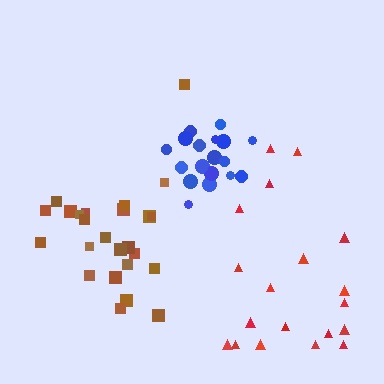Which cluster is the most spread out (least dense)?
Red.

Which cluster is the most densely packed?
Blue.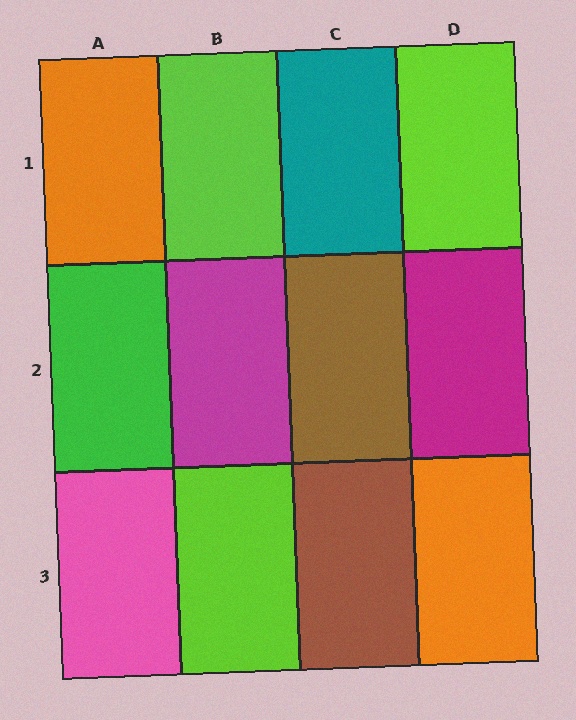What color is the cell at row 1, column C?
Teal.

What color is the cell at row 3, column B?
Lime.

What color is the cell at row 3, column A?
Pink.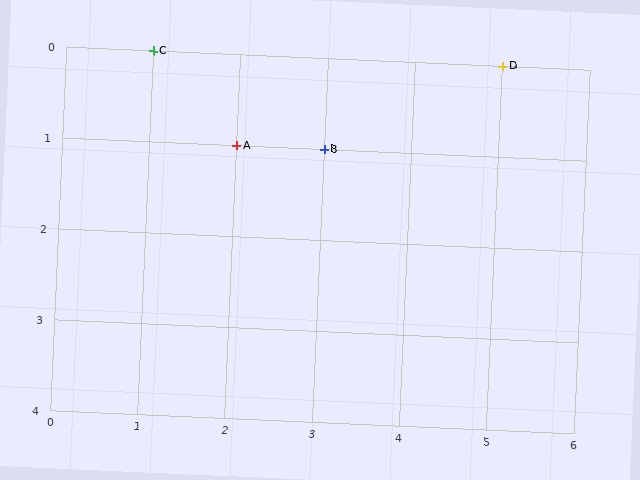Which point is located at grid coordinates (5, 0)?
Point D is at (5, 0).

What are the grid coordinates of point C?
Point C is at grid coordinates (1, 0).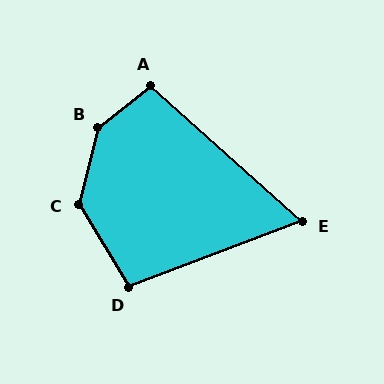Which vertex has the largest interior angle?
B, at approximately 142 degrees.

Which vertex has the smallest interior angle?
E, at approximately 63 degrees.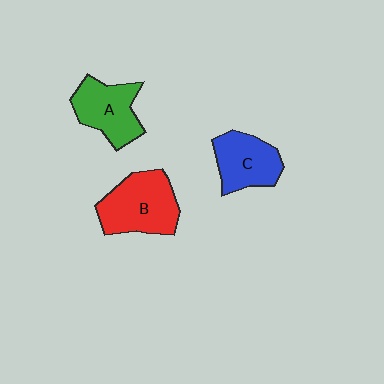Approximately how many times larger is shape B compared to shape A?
Approximately 1.2 times.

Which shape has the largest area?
Shape B (red).